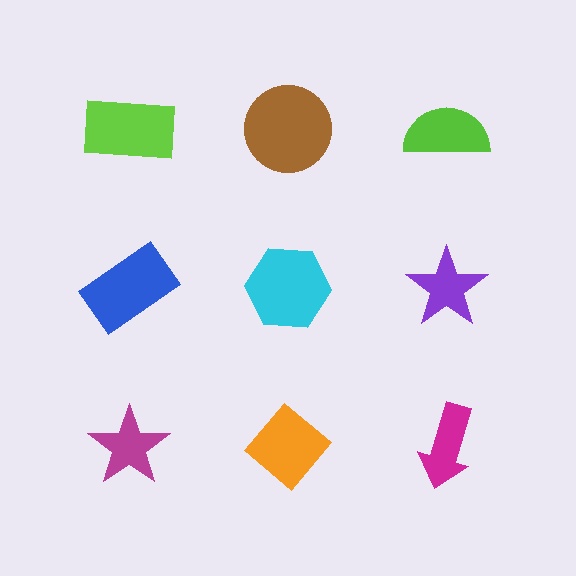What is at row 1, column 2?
A brown circle.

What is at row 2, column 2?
A cyan hexagon.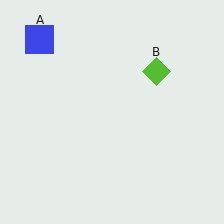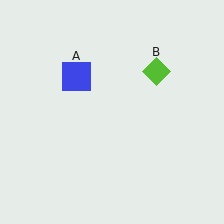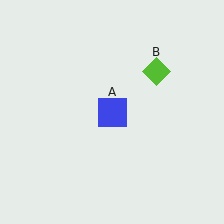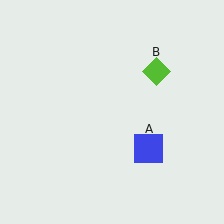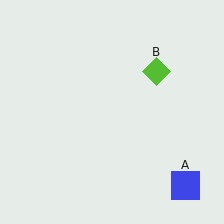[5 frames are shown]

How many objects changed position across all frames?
1 object changed position: blue square (object A).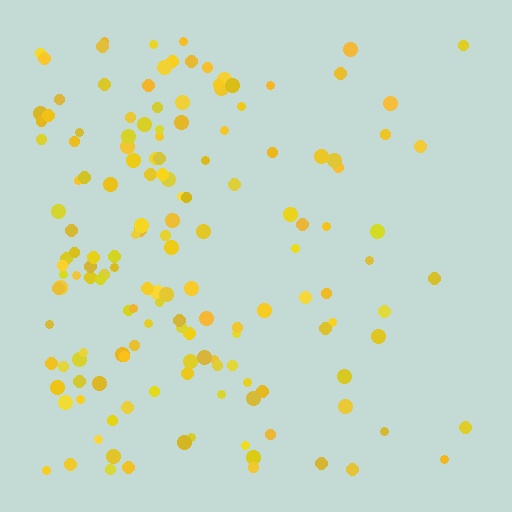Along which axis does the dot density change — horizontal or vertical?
Horizontal.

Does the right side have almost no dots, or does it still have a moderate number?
Still a moderate number, just noticeably fewer than the left.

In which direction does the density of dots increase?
From right to left, with the left side densest.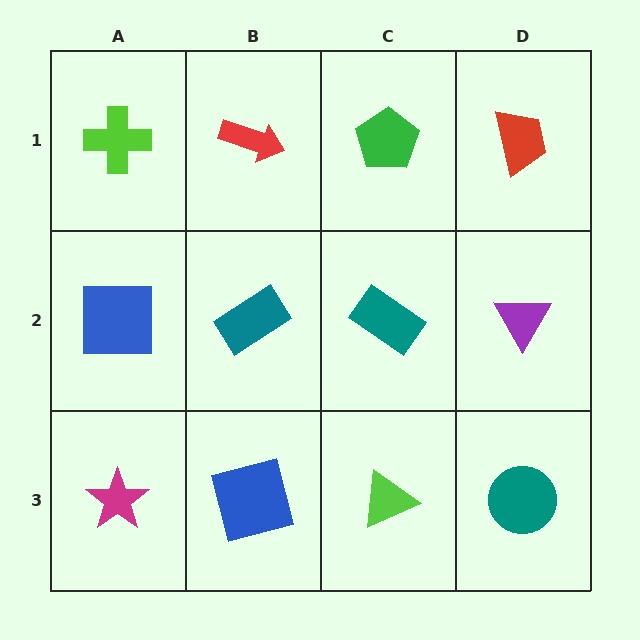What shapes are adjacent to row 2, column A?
A lime cross (row 1, column A), a magenta star (row 3, column A), a teal rectangle (row 2, column B).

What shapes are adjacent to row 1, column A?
A blue square (row 2, column A), a red arrow (row 1, column B).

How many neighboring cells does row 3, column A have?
2.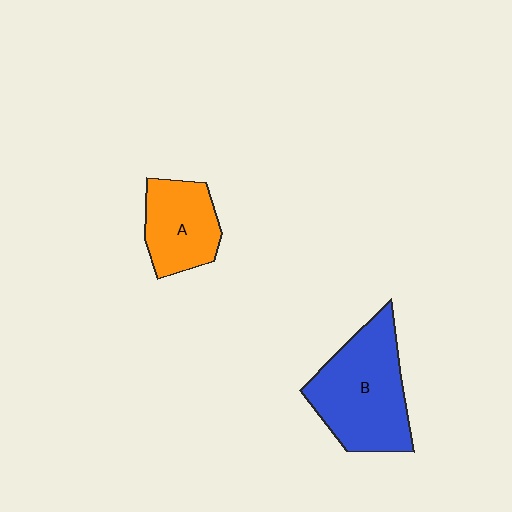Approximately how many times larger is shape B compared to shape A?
Approximately 1.6 times.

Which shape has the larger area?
Shape B (blue).